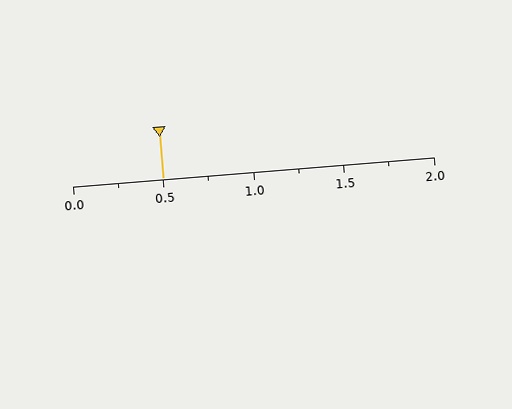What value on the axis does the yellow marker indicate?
The marker indicates approximately 0.5.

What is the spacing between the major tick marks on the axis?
The major ticks are spaced 0.5 apart.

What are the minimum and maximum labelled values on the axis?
The axis runs from 0.0 to 2.0.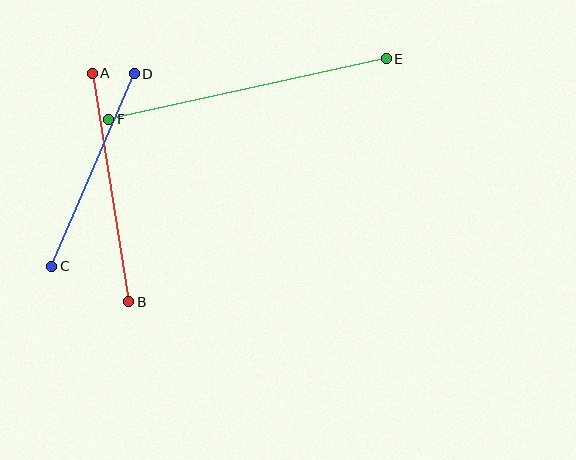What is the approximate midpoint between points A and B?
The midpoint is at approximately (111, 188) pixels.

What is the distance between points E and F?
The distance is approximately 284 pixels.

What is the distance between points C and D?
The distance is approximately 210 pixels.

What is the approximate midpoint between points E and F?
The midpoint is at approximately (248, 89) pixels.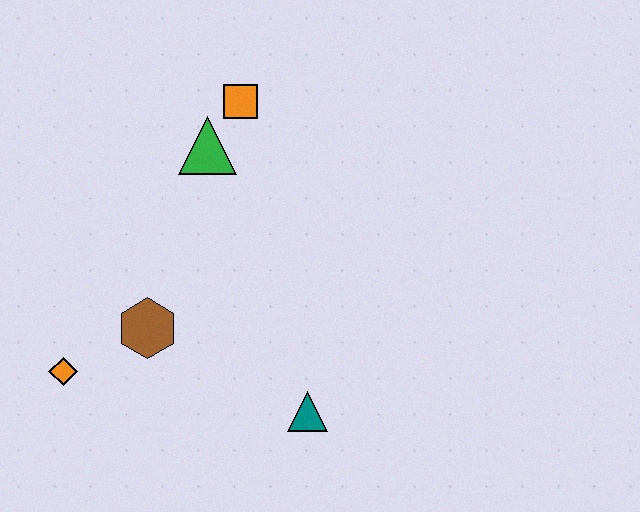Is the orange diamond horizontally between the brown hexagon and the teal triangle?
No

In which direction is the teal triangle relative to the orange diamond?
The teal triangle is to the right of the orange diamond.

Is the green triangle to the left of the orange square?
Yes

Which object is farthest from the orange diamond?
The orange square is farthest from the orange diamond.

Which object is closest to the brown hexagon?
The orange diamond is closest to the brown hexagon.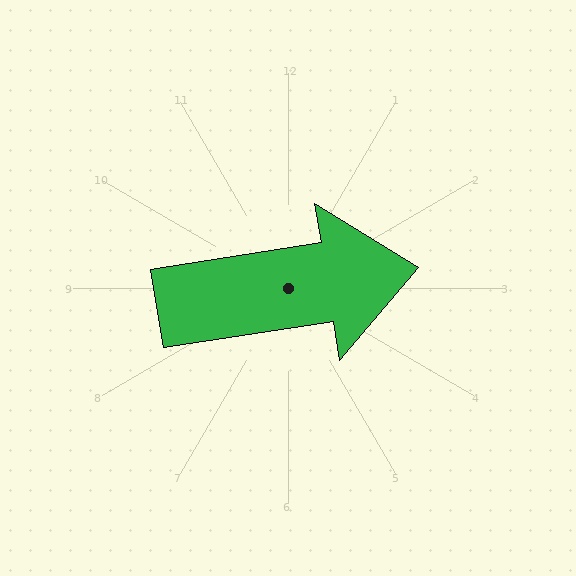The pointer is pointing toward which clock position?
Roughly 3 o'clock.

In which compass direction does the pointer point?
East.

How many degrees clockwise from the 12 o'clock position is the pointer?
Approximately 81 degrees.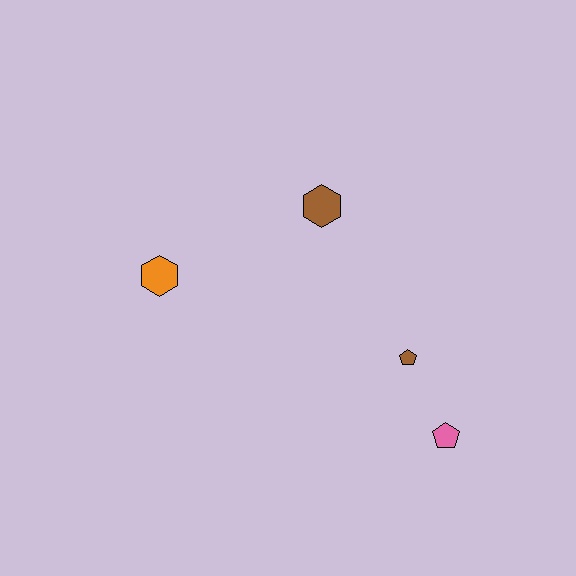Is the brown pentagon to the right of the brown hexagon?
Yes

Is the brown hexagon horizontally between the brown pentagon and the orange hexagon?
Yes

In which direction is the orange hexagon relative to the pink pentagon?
The orange hexagon is to the left of the pink pentagon.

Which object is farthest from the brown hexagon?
The pink pentagon is farthest from the brown hexagon.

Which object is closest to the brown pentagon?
The pink pentagon is closest to the brown pentagon.